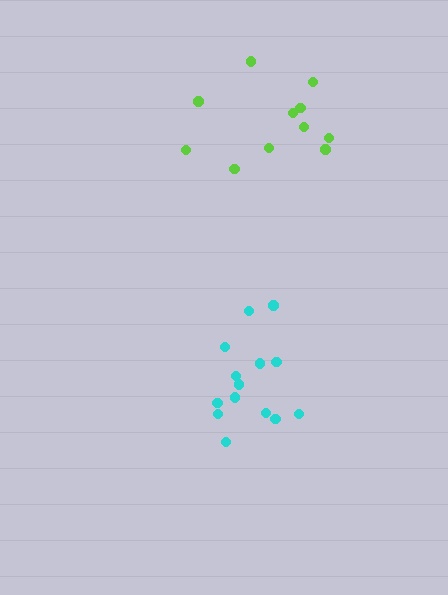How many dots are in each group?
Group 1: 11 dots, Group 2: 14 dots (25 total).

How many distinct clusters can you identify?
There are 2 distinct clusters.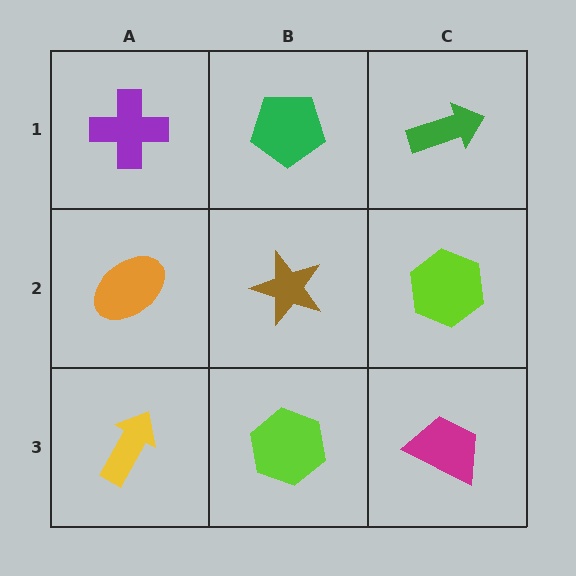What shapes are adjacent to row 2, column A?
A purple cross (row 1, column A), a yellow arrow (row 3, column A), a brown star (row 2, column B).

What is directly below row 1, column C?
A lime hexagon.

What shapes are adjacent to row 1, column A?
An orange ellipse (row 2, column A), a green pentagon (row 1, column B).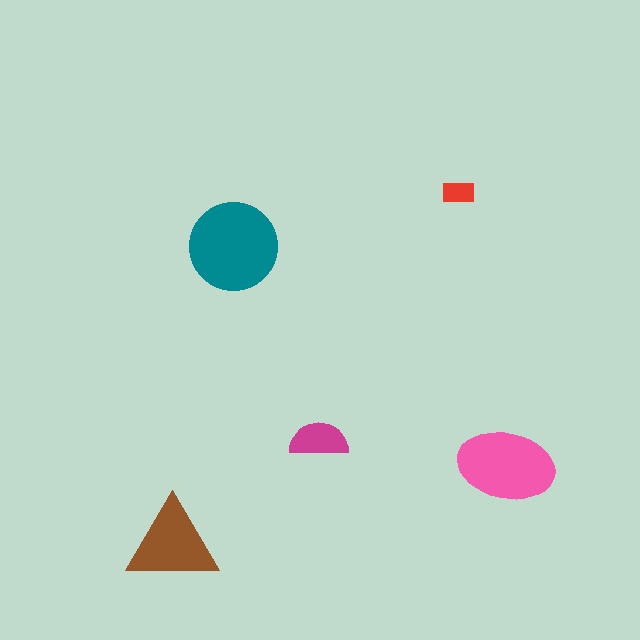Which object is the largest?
The teal circle.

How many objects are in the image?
There are 5 objects in the image.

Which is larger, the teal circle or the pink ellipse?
The teal circle.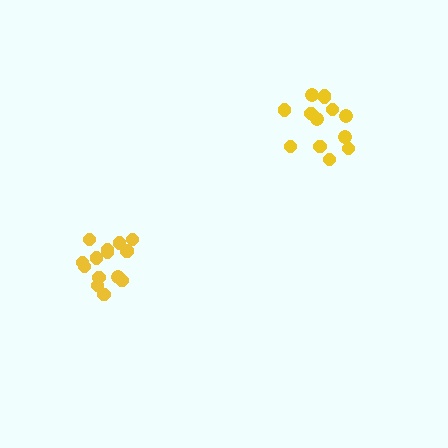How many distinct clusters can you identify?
There are 2 distinct clusters.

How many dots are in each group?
Group 1: 15 dots, Group 2: 13 dots (28 total).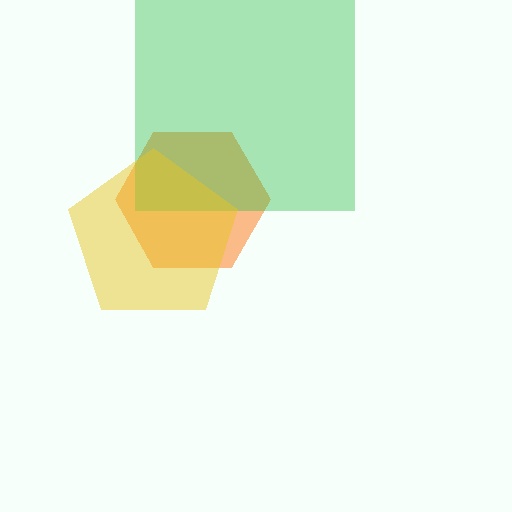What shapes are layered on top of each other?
The layered shapes are: an orange hexagon, a green square, a yellow pentagon.